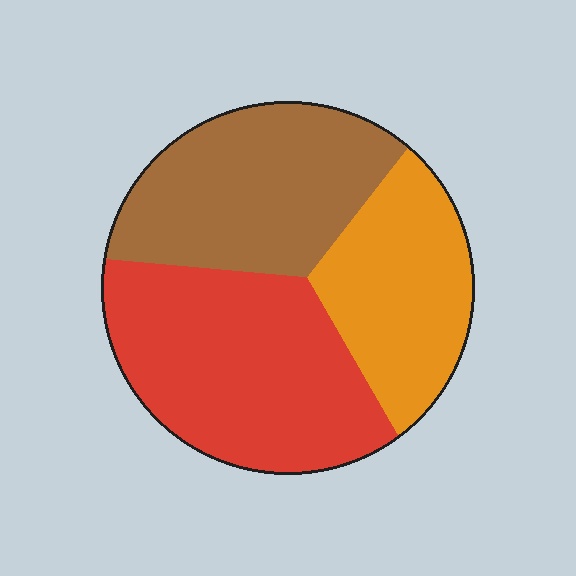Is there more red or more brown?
Red.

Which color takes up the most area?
Red, at roughly 40%.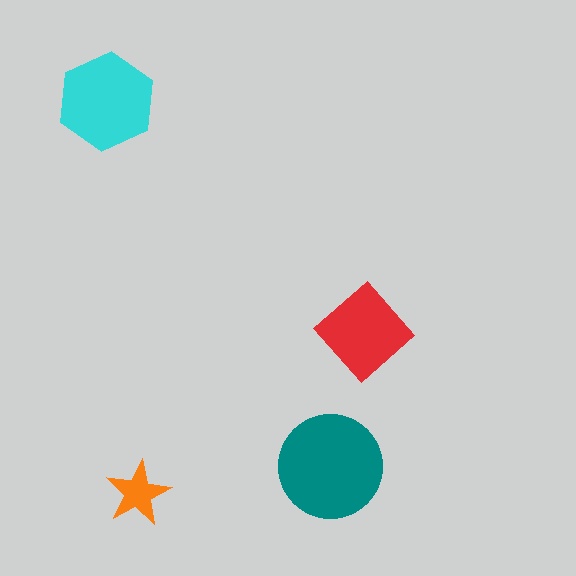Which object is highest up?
The cyan hexagon is topmost.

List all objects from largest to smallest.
The teal circle, the cyan hexagon, the red diamond, the orange star.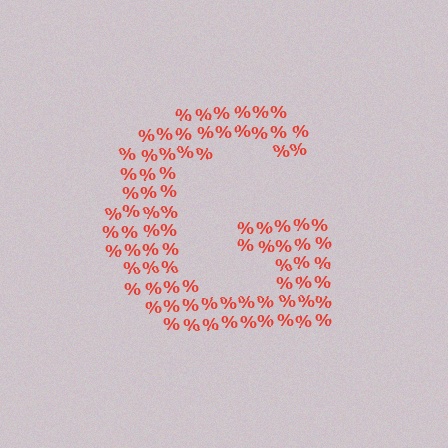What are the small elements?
The small elements are percent signs.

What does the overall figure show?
The overall figure shows the letter G.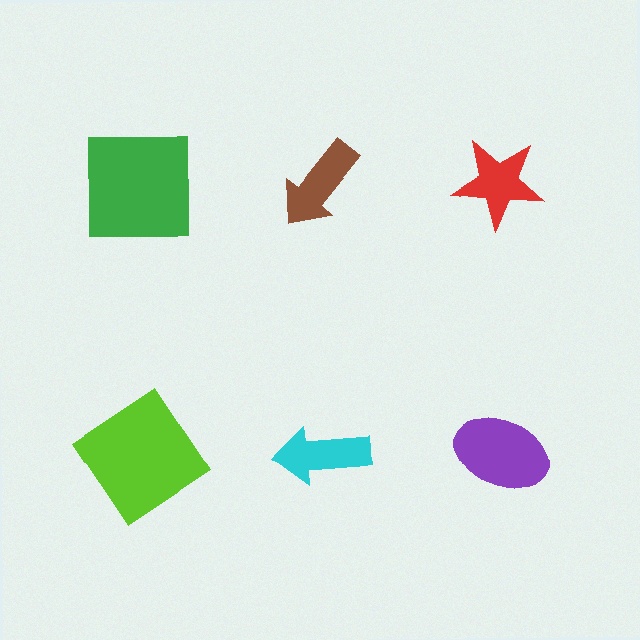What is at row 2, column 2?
A cyan arrow.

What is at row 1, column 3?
A red star.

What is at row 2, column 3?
A purple ellipse.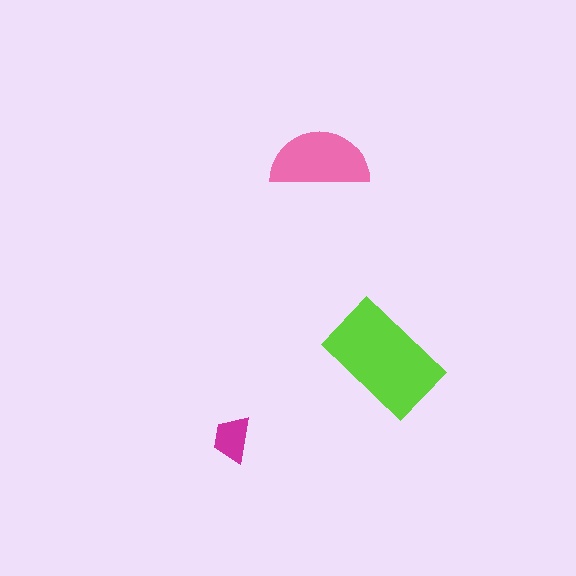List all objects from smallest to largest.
The magenta trapezoid, the pink semicircle, the lime rectangle.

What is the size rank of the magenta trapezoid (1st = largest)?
3rd.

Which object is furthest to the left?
The magenta trapezoid is leftmost.